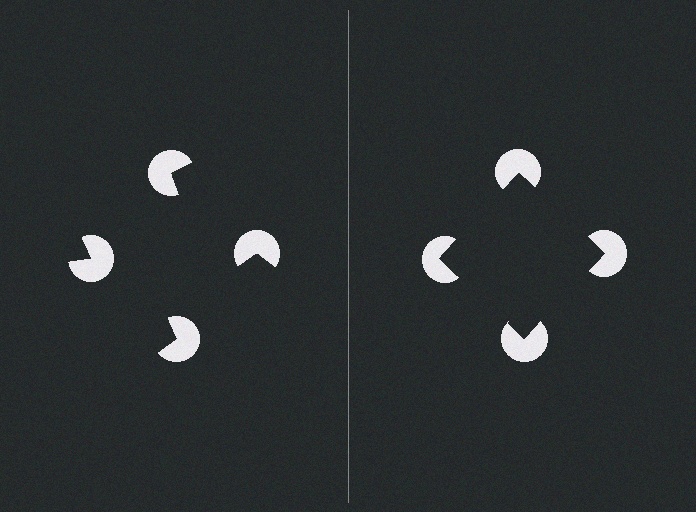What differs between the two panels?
The pac-man discs are positioned identically on both sides; only the wedge orientations differ. On the right they align to a square; on the left they are misaligned.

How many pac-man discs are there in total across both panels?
8 — 4 on each side.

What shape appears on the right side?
An illusory square.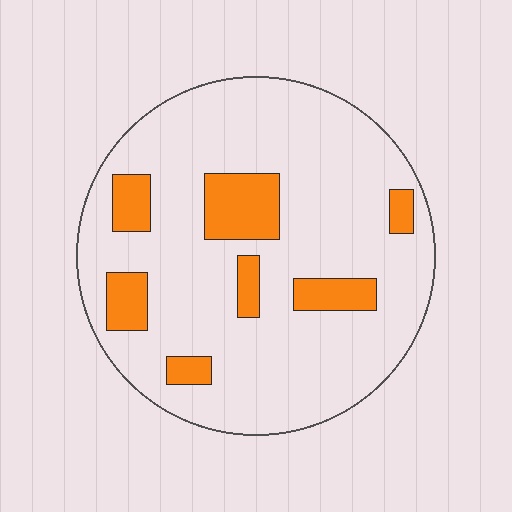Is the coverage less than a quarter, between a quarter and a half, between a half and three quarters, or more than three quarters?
Less than a quarter.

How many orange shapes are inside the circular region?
7.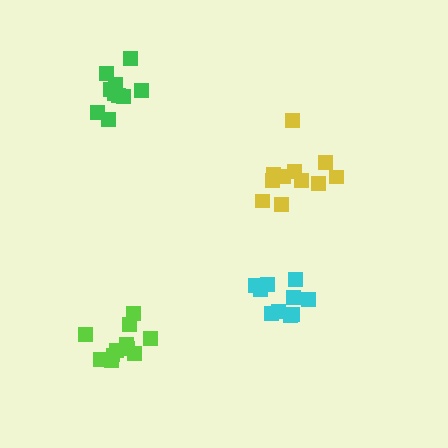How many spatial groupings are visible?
There are 4 spatial groupings.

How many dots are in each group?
Group 1: 11 dots, Group 2: 11 dots, Group 3: 11 dots, Group 4: 10 dots (43 total).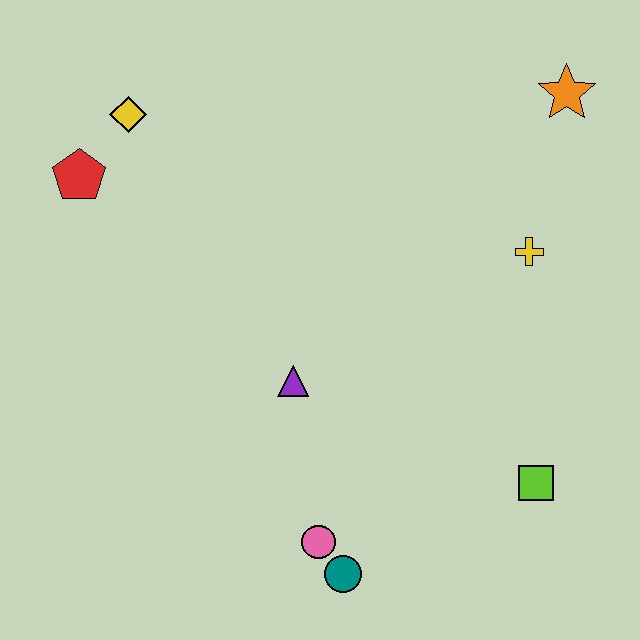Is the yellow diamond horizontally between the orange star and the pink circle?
No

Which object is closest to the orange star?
The yellow cross is closest to the orange star.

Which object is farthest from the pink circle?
The orange star is farthest from the pink circle.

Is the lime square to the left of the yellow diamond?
No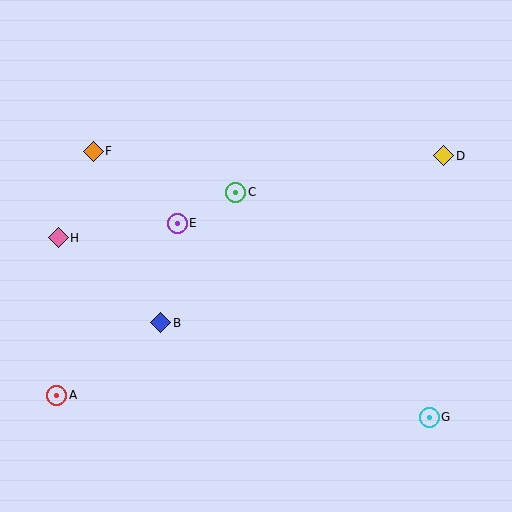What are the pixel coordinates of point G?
Point G is at (429, 417).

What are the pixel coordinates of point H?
Point H is at (58, 238).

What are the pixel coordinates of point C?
Point C is at (236, 192).